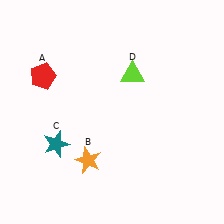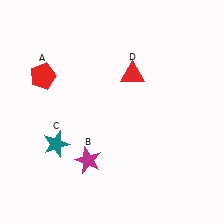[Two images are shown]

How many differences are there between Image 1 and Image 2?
There are 2 differences between the two images.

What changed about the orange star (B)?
In Image 1, B is orange. In Image 2, it changed to magenta.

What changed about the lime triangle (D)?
In Image 1, D is lime. In Image 2, it changed to red.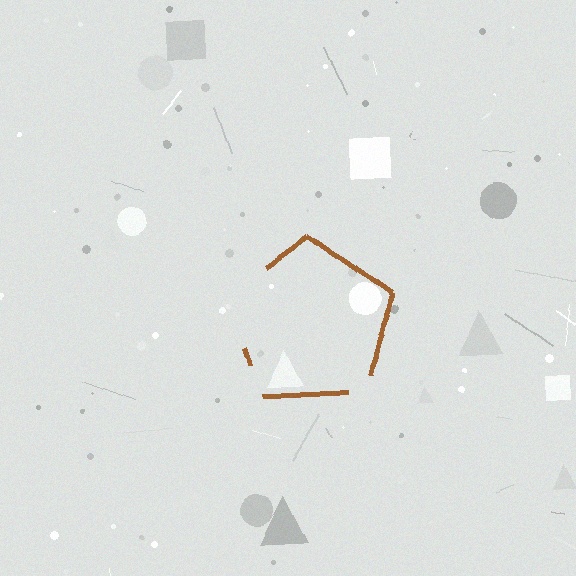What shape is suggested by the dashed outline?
The dashed outline suggests a pentagon.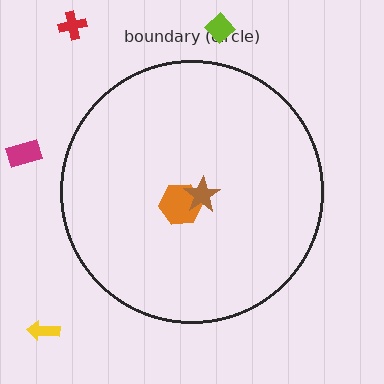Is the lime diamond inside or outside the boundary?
Outside.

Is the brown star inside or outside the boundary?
Inside.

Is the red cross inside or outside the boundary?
Outside.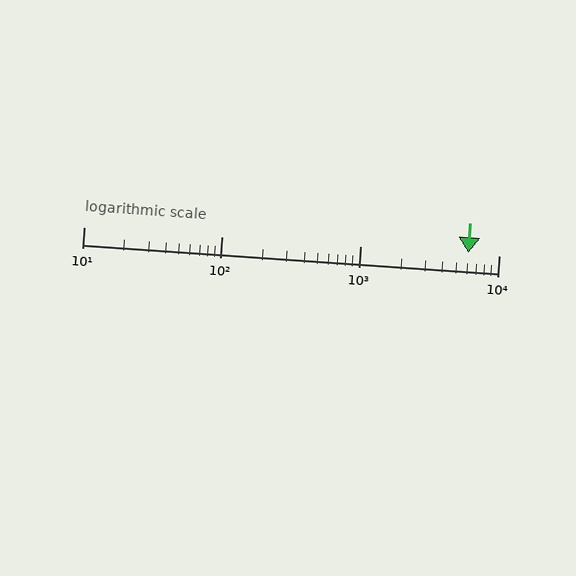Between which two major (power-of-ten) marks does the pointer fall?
The pointer is between 1000 and 10000.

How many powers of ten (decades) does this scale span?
The scale spans 3 decades, from 10 to 10000.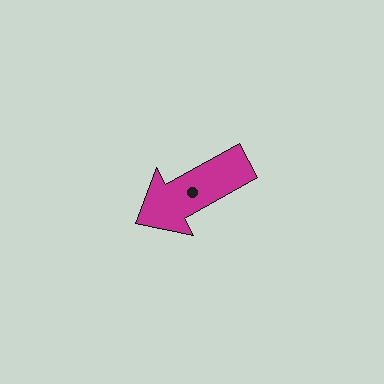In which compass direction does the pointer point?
Southwest.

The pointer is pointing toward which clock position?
Roughly 8 o'clock.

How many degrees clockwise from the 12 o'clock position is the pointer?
Approximately 241 degrees.